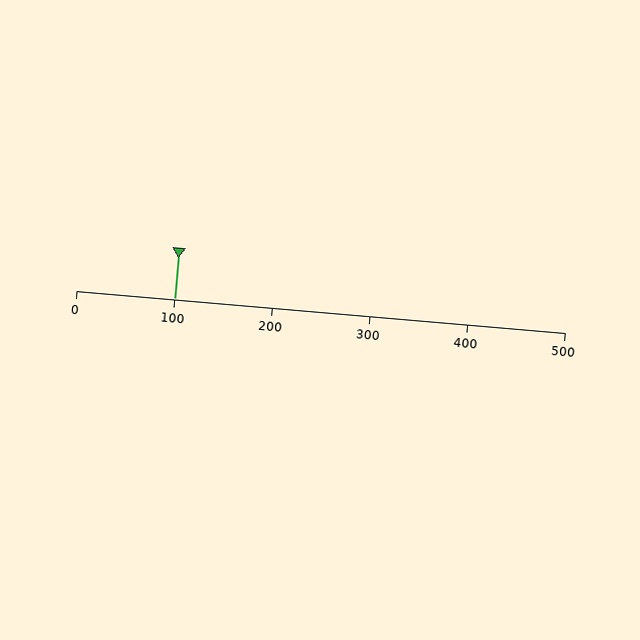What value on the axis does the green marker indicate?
The marker indicates approximately 100.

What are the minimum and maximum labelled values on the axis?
The axis runs from 0 to 500.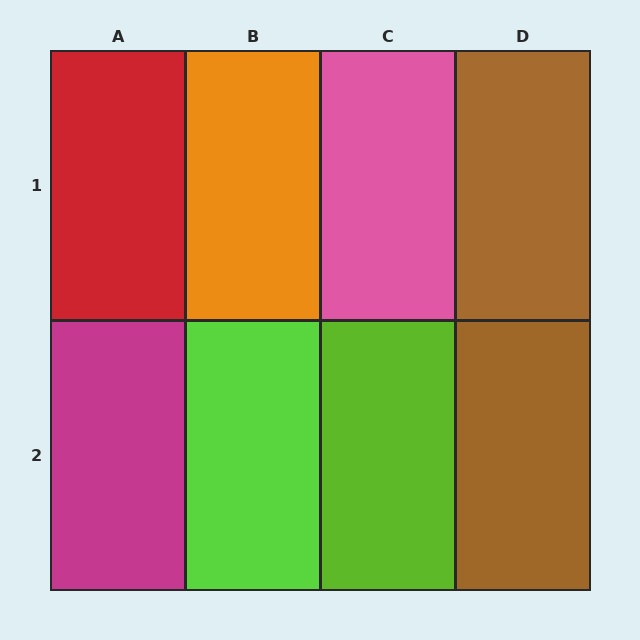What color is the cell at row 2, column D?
Brown.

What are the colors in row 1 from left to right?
Red, orange, pink, brown.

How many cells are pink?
1 cell is pink.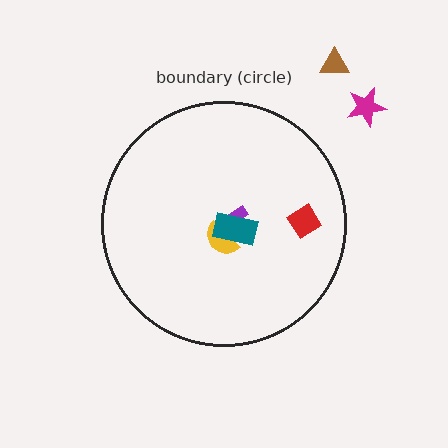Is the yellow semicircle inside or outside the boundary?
Inside.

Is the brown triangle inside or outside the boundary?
Outside.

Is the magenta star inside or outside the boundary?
Outside.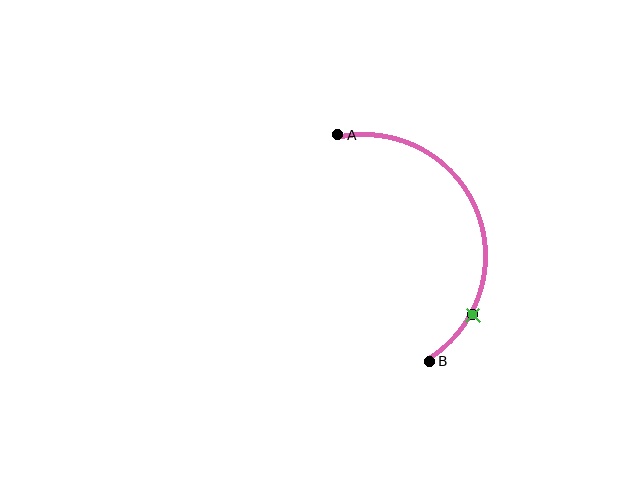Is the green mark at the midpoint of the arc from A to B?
No. The green mark lies on the arc but is closer to endpoint B. The arc midpoint would be at the point on the curve equidistant along the arc from both A and B.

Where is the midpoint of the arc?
The arc midpoint is the point on the curve farthest from the straight line joining A and B. It sits to the right of that line.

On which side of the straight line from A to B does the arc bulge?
The arc bulges to the right of the straight line connecting A and B.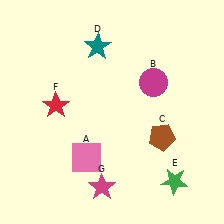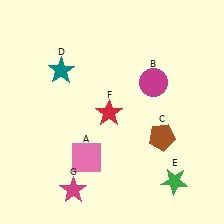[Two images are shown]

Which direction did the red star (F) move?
The red star (F) moved right.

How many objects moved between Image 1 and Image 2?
3 objects moved between the two images.